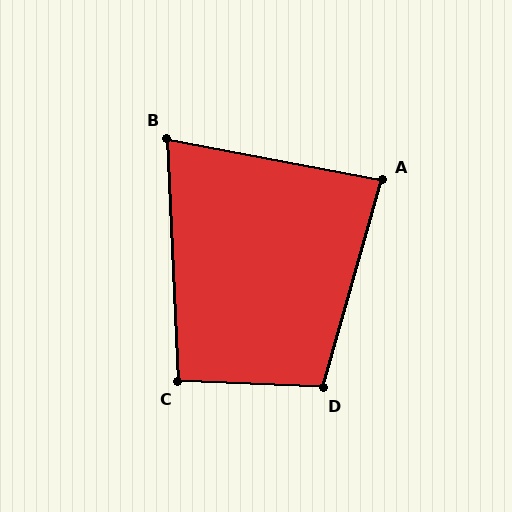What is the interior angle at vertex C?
Approximately 95 degrees (approximately right).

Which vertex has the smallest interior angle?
B, at approximately 77 degrees.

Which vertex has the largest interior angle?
D, at approximately 103 degrees.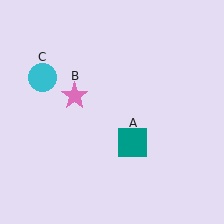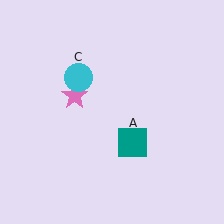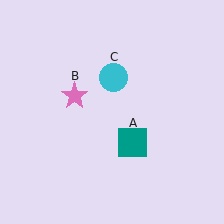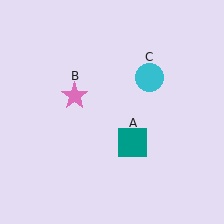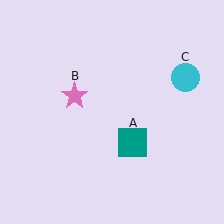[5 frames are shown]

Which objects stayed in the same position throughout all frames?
Teal square (object A) and pink star (object B) remained stationary.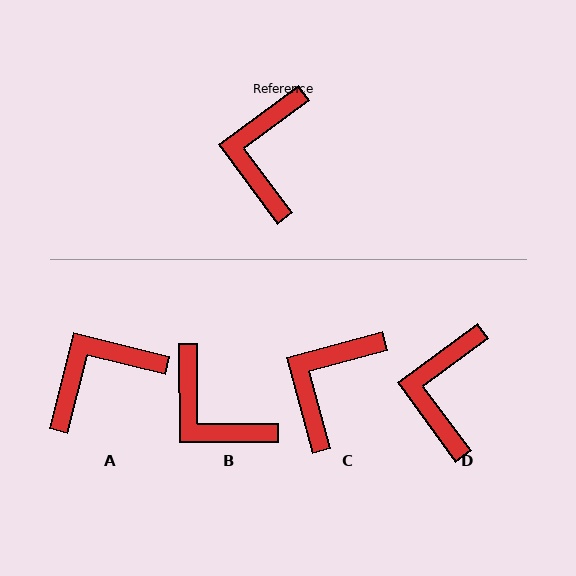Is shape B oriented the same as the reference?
No, it is off by about 54 degrees.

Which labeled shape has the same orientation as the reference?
D.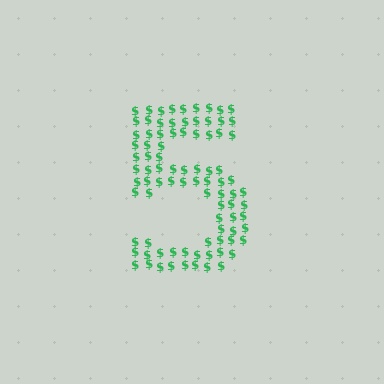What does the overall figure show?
The overall figure shows the digit 5.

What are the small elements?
The small elements are dollar signs.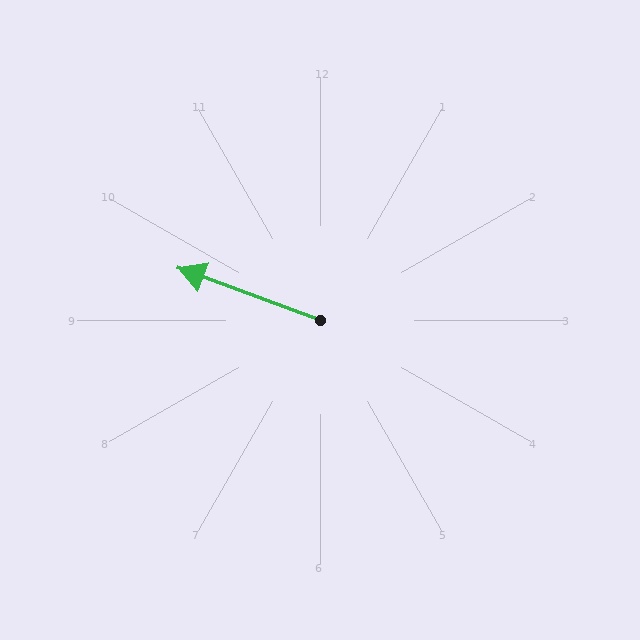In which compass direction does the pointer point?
West.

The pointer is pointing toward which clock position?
Roughly 10 o'clock.